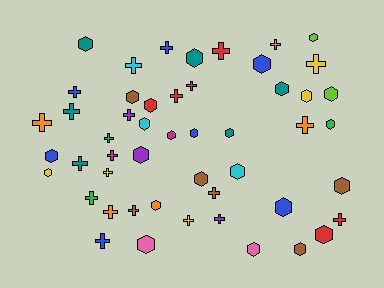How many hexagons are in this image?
There are 26 hexagons.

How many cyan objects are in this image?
There are 3 cyan objects.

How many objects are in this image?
There are 50 objects.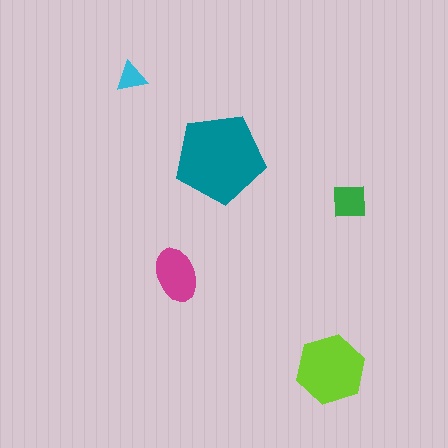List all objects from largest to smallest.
The teal pentagon, the lime hexagon, the magenta ellipse, the green square, the cyan triangle.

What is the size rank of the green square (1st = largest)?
4th.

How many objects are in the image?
There are 5 objects in the image.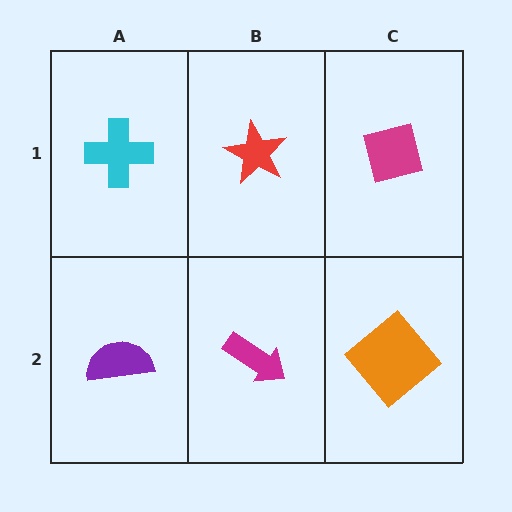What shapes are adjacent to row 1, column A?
A purple semicircle (row 2, column A), a red star (row 1, column B).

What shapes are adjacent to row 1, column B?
A magenta arrow (row 2, column B), a cyan cross (row 1, column A), a magenta square (row 1, column C).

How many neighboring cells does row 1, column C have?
2.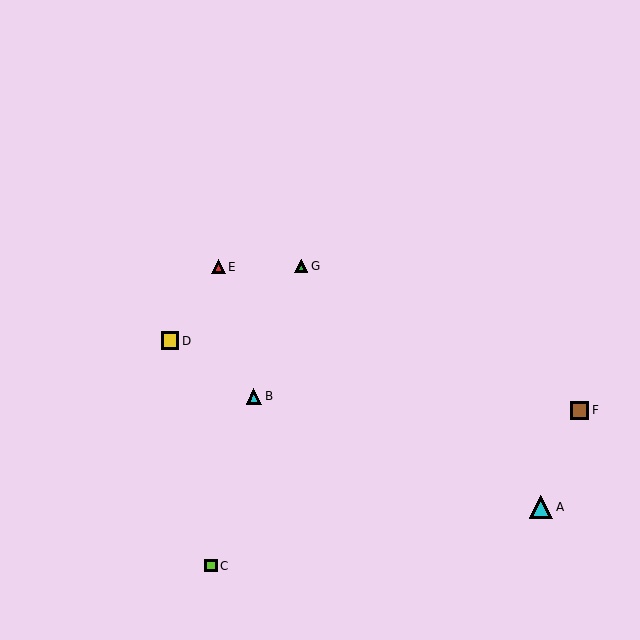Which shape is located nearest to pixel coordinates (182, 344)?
The yellow square (labeled D) at (170, 341) is nearest to that location.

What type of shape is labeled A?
Shape A is a cyan triangle.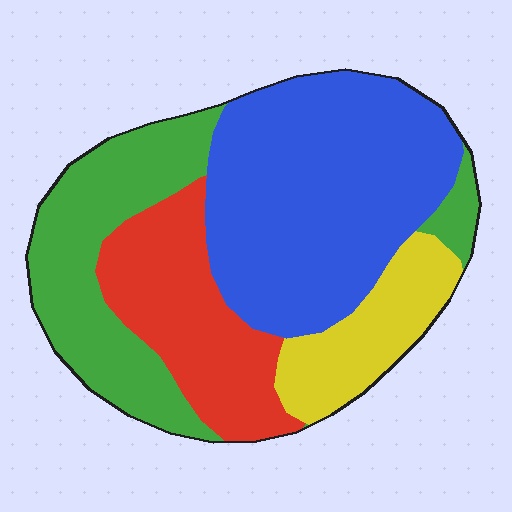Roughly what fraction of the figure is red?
Red takes up about one fifth (1/5) of the figure.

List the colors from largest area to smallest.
From largest to smallest: blue, green, red, yellow.